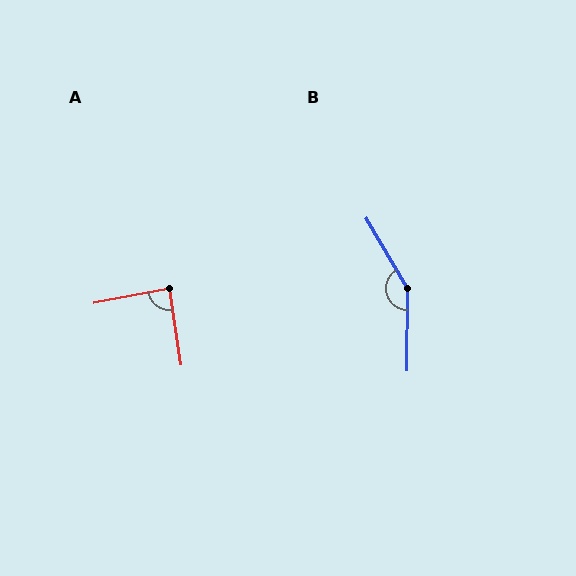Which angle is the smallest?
A, at approximately 88 degrees.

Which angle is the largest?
B, at approximately 149 degrees.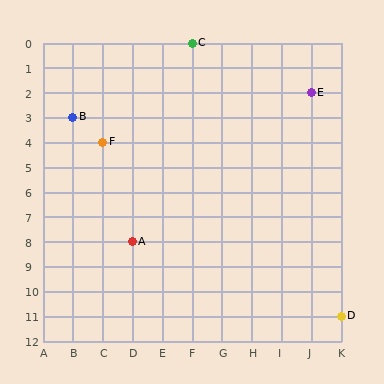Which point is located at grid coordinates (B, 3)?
Point B is at (B, 3).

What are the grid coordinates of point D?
Point D is at grid coordinates (K, 11).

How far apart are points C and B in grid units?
Points C and B are 4 columns and 3 rows apart (about 5.0 grid units diagonally).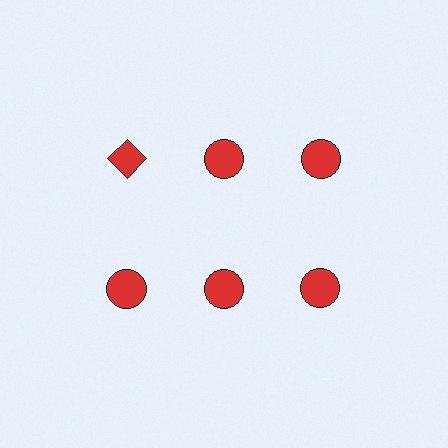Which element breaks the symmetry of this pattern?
The red diamond in the top row, leftmost column breaks the symmetry. All other shapes are red circles.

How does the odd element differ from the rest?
It has a different shape: diamond instead of circle.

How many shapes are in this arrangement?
There are 6 shapes arranged in a grid pattern.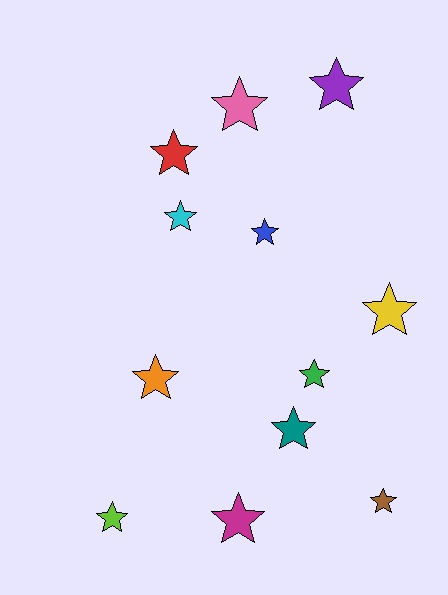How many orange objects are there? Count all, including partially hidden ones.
There is 1 orange object.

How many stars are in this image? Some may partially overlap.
There are 12 stars.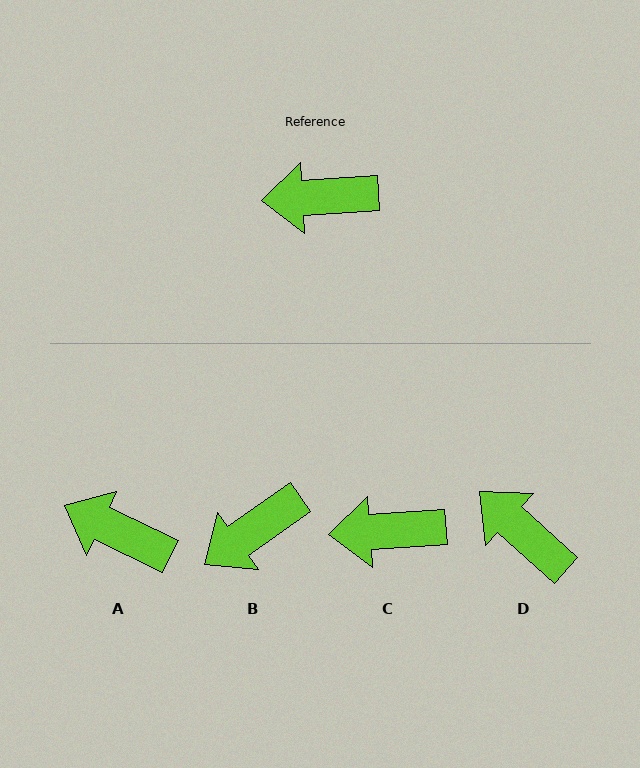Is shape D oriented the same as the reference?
No, it is off by about 46 degrees.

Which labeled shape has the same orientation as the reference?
C.